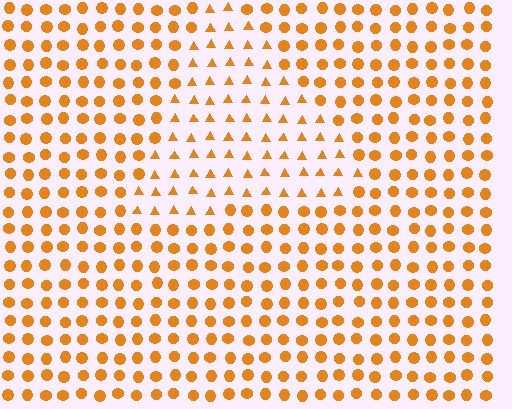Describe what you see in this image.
The image is filled with small orange elements arranged in a uniform grid. A triangle-shaped region contains triangles, while the surrounding area contains circles. The boundary is defined purely by the change in element shape.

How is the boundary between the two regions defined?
The boundary is defined by a change in element shape: triangles inside vs. circles outside. All elements share the same color and spacing.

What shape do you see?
I see a triangle.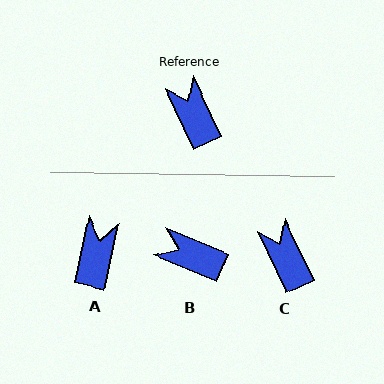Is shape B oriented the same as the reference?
No, it is off by about 43 degrees.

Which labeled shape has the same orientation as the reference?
C.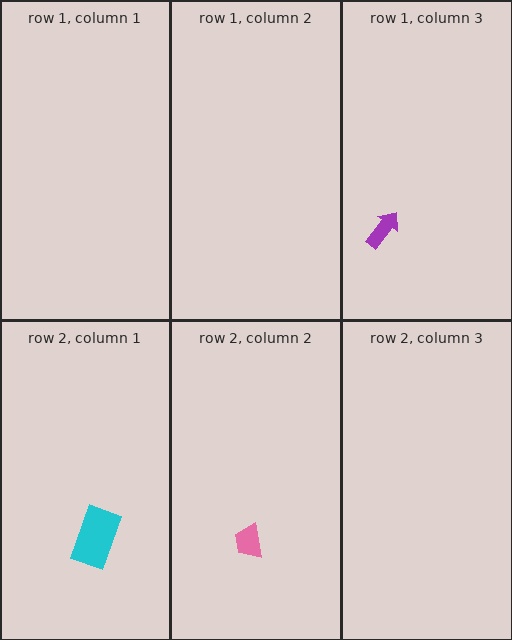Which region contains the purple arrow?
The row 1, column 3 region.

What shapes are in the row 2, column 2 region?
The pink trapezoid.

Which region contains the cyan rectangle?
The row 2, column 1 region.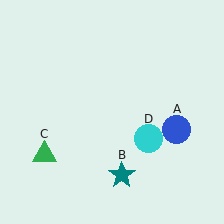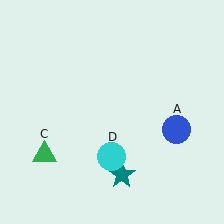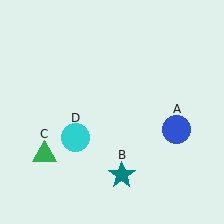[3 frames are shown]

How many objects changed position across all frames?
1 object changed position: cyan circle (object D).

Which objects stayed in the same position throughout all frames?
Blue circle (object A) and teal star (object B) and green triangle (object C) remained stationary.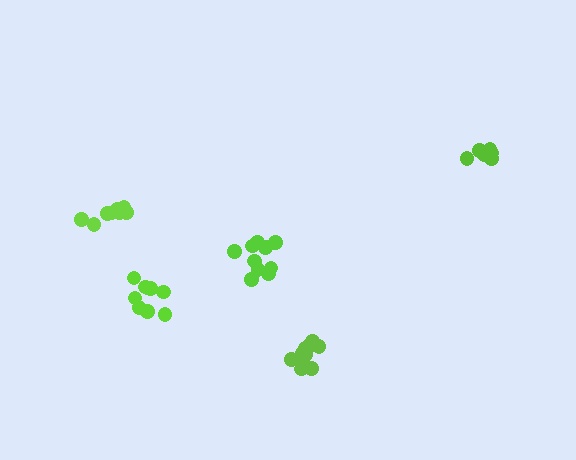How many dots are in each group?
Group 1: 9 dots, Group 2: 7 dots, Group 3: 12 dots, Group 4: 8 dots, Group 5: 10 dots (46 total).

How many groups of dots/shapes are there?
There are 5 groups.